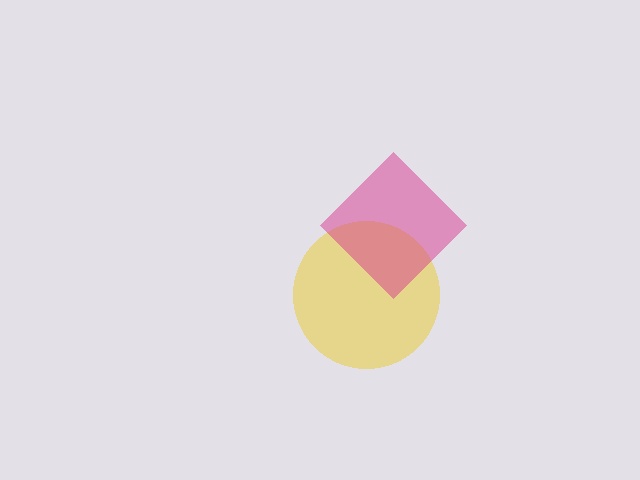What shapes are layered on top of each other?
The layered shapes are: a yellow circle, a magenta diamond.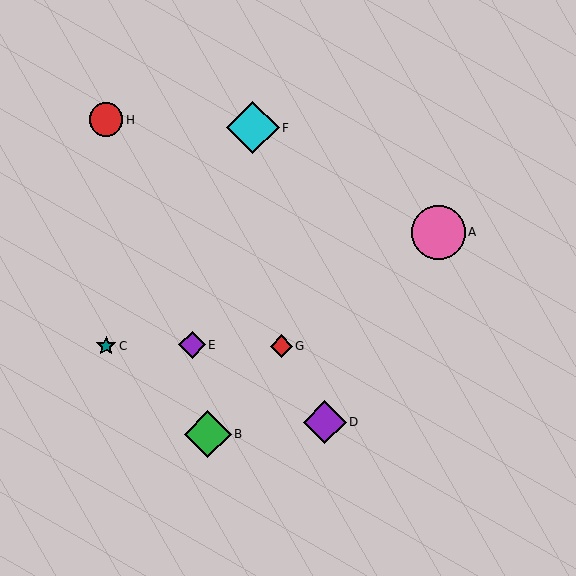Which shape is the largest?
The pink circle (labeled A) is the largest.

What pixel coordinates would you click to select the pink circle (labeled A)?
Click at (438, 232) to select the pink circle A.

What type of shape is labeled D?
Shape D is a purple diamond.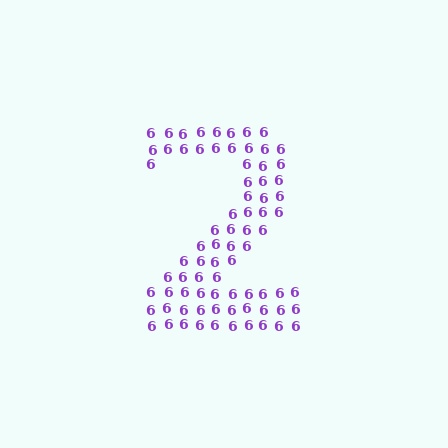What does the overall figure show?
The overall figure shows the digit 2.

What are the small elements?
The small elements are digit 6's.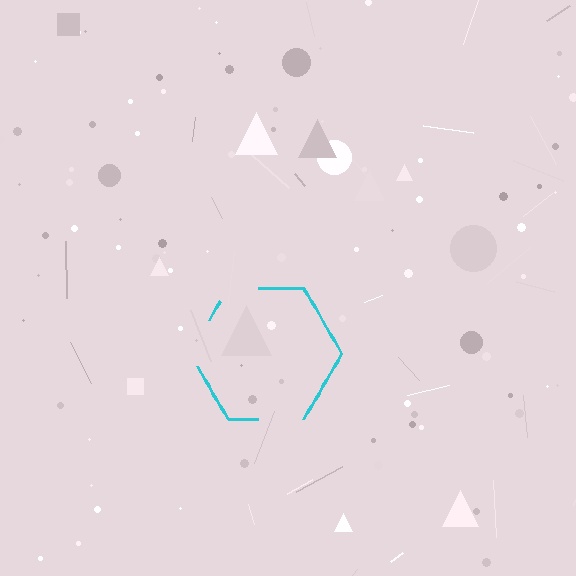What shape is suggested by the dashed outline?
The dashed outline suggests a hexagon.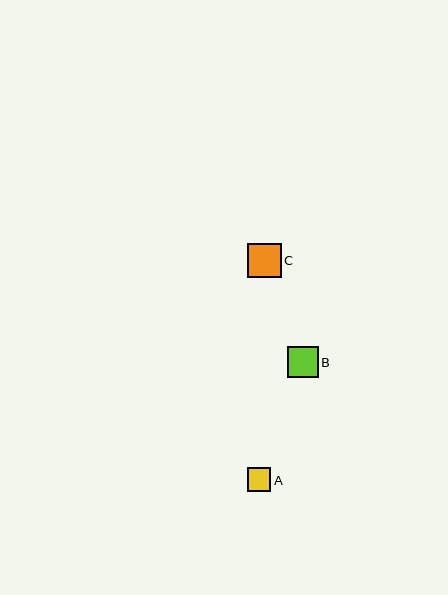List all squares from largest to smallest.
From largest to smallest: C, B, A.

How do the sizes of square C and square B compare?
Square C and square B are approximately the same size.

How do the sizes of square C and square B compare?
Square C and square B are approximately the same size.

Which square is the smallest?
Square A is the smallest with a size of approximately 23 pixels.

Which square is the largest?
Square C is the largest with a size of approximately 34 pixels.